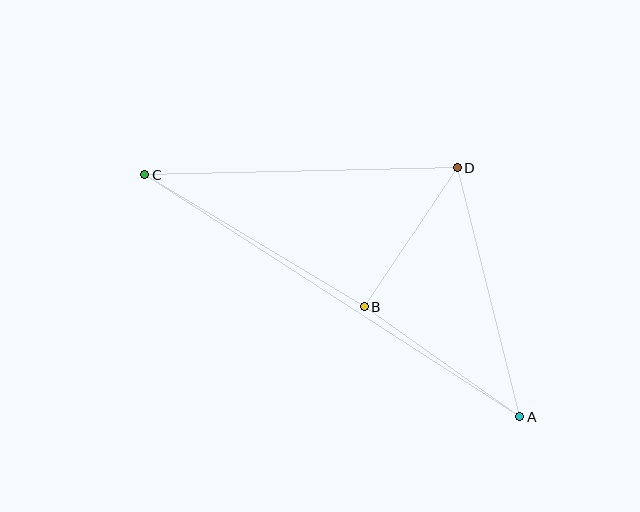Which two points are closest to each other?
Points B and D are closest to each other.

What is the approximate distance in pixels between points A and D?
The distance between A and D is approximately 257 pixels.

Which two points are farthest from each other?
Points A and C are farthest from each other.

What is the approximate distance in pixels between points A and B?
The distance between A and B is approximately 191 pixels.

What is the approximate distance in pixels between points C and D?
The distance between C and D is approximately 313 pixels.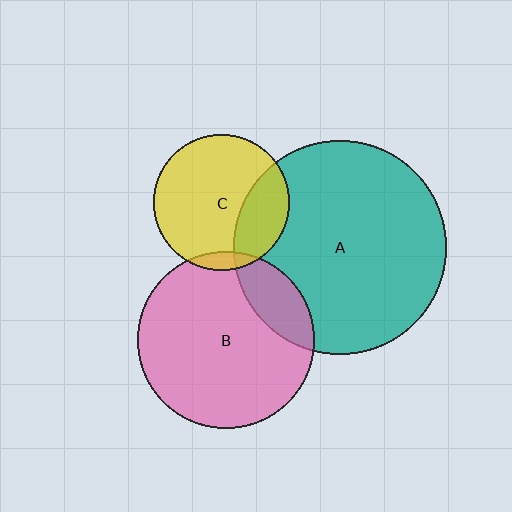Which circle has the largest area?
Circle A (teal).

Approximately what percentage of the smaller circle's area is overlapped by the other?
Approximately 25%.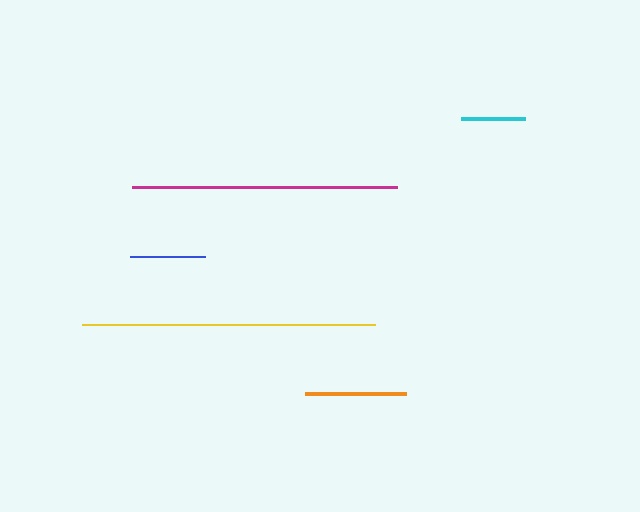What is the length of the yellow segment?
The yellow segment is approximately 293 pixels long.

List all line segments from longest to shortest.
From longest to shortest: yellow, magenta, orange, blue, cyan.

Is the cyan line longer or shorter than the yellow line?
The yellow line is longer than the cyan line.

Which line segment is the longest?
The yellow line is the longest at approximately 293 pixels.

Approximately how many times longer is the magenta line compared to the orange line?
The magenta line is approximately 2.6 times the length of the orange line.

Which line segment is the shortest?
The cyan line is the shortest at approximately 64 pixels.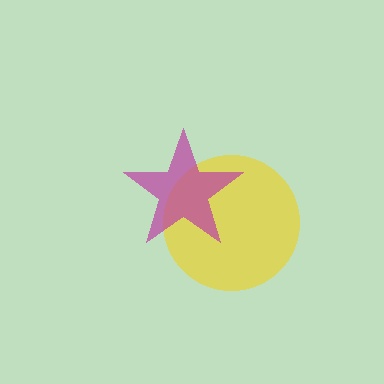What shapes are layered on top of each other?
The layered shapes are: a yellow circle, a magenta star.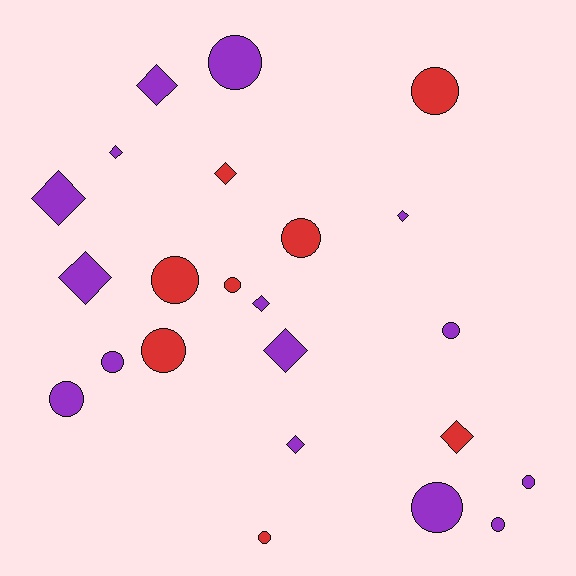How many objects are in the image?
There are 23 objects.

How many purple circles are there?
There are 7 purple circles.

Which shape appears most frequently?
Circle, with 13 objects.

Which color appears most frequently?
Purple, with 15 objects.